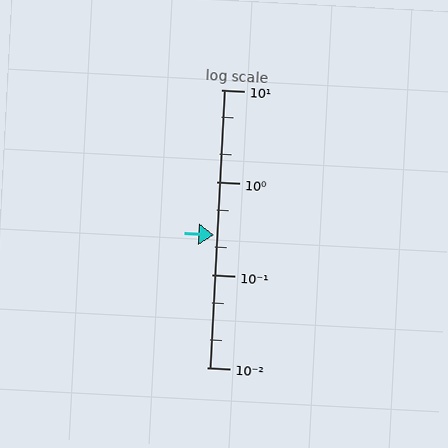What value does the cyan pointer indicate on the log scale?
The pointer indicates approximately 0.27.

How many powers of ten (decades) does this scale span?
The scale spans 3 decades, from 0.01 to 10.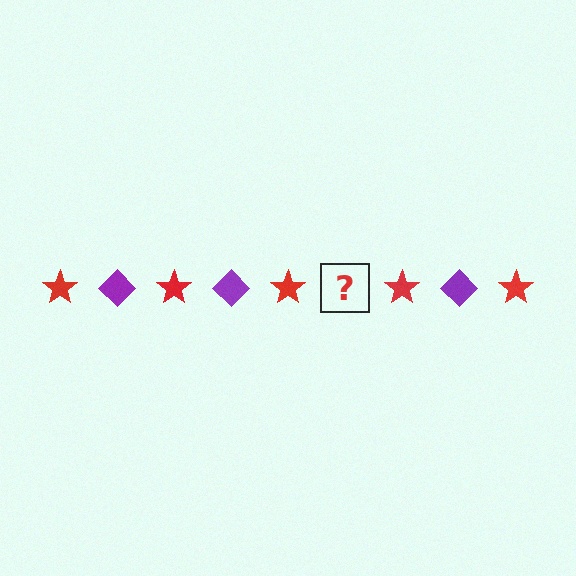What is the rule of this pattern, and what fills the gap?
The rule is that the pattern alternates between red star and purple diamond. The gap should be filled with a purple diamond.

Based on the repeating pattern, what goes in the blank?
The blank should be a purple diamond.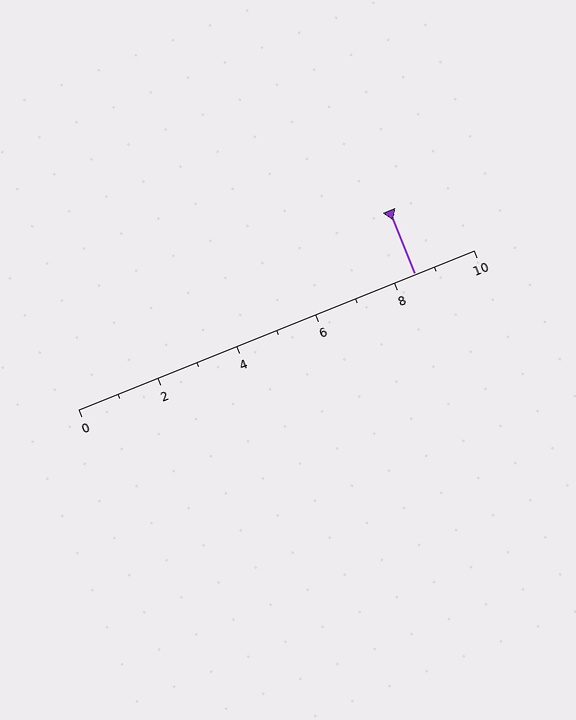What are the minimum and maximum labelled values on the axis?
The axis runs from 0 to 10.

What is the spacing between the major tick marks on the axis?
The major ticks are spaced 2 apart.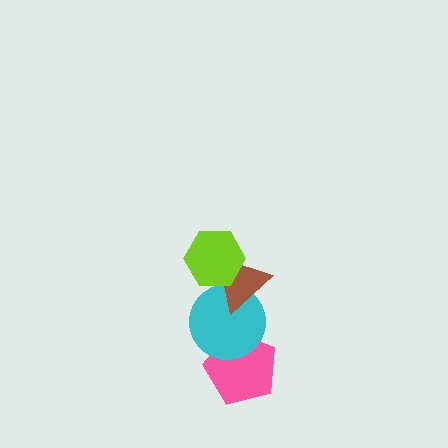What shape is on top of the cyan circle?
The brown triangle is on top of the cyan circle.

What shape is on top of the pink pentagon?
The cyan circle is on top of the pink pentagon.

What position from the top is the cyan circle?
The cyan circle is 3rd from the top.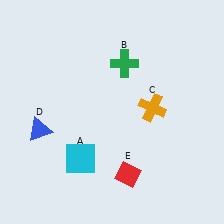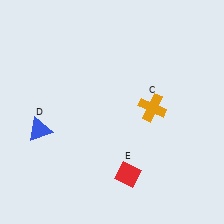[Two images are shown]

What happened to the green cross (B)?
The green cross (B) was removed in Image 2. It was in the top-right area of Image 1.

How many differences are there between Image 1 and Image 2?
There are 2 differences between the two images.